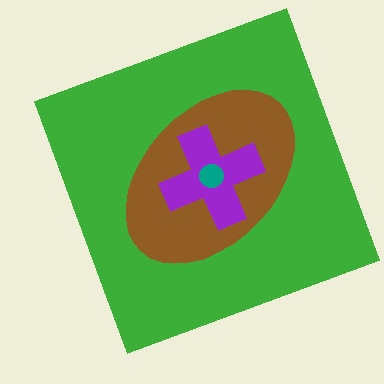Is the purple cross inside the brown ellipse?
Yes.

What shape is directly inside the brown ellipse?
The purple cross.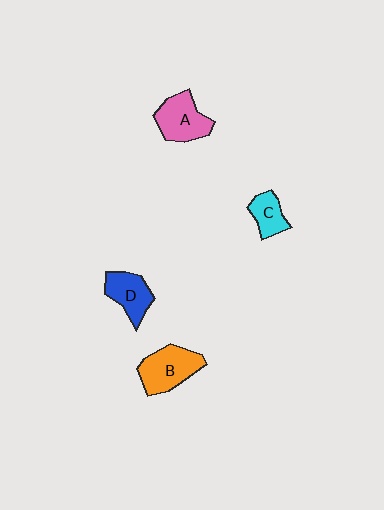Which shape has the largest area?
Shape B (orange).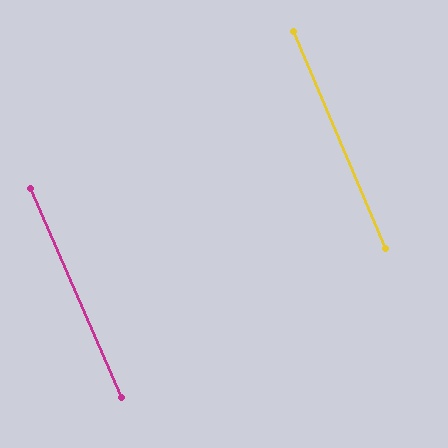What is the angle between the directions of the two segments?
Approximately 0 degrees.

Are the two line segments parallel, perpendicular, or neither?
Parallel — their directions differ by only 0.4°.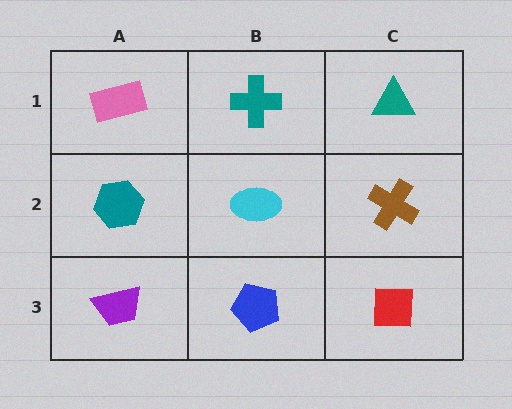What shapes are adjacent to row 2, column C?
A teal triangle (row 1, column C), a red square (row 3, column C), a cyan ellipse (row 2, column B).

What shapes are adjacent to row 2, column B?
A teal cross (row 1, column B), a blue pentagon (row 3, column B), a teal hexagon (row 2, column A), a brown cross (row 2, column C).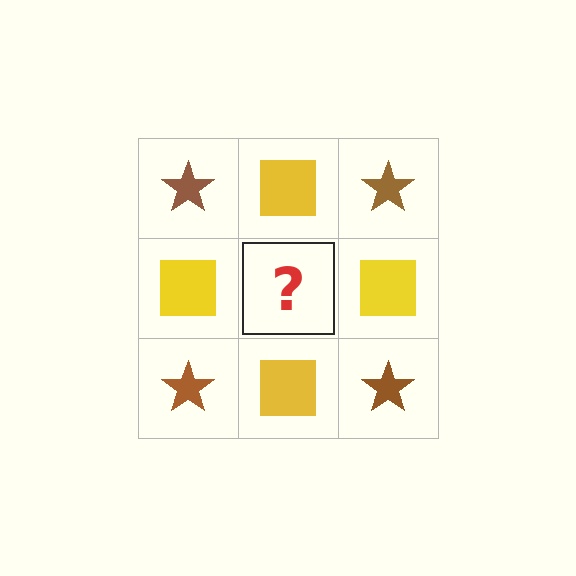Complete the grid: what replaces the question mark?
The question mark should be replaced with a brown star.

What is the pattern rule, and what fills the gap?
The rule is that it alternates brown star and yellow square in a checkerboard pattern. The gap should be filled with a brown star.